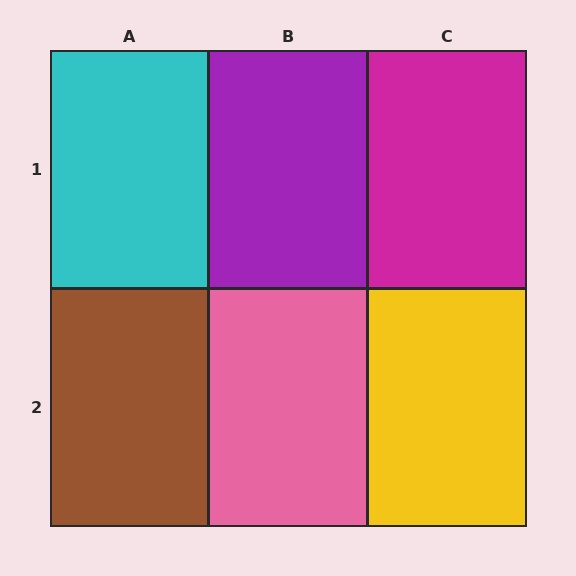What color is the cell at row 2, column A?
Brown.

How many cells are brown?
1 cell is brown.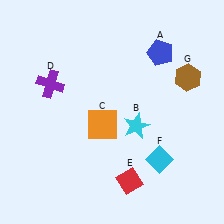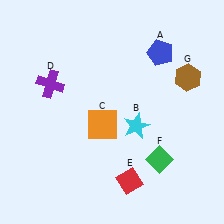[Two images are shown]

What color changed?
The diamond (F) changed from cyan in Image 1 to green in Image 2.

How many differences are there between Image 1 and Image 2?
There is 1 difference between the two images.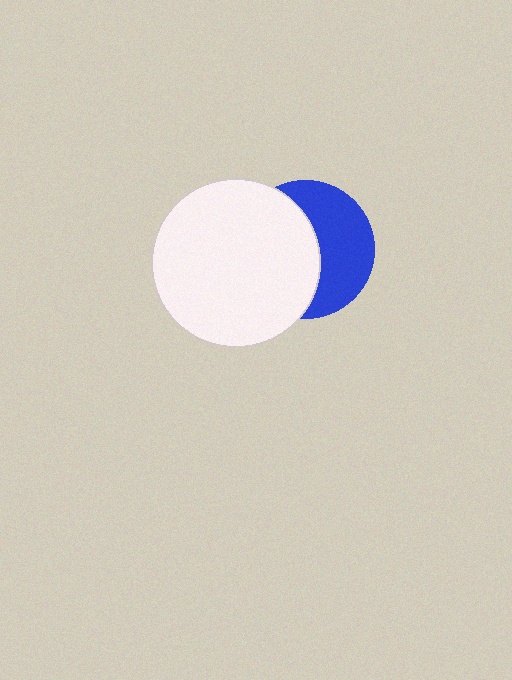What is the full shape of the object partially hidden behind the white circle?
The partially hidden object is a blue circle.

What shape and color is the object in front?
The object in front is a white circle.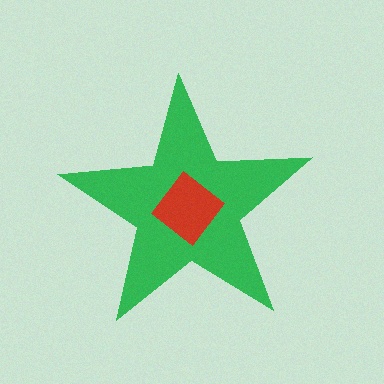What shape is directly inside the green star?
The red diamond.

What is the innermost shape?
The red diamond.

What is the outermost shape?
The green star.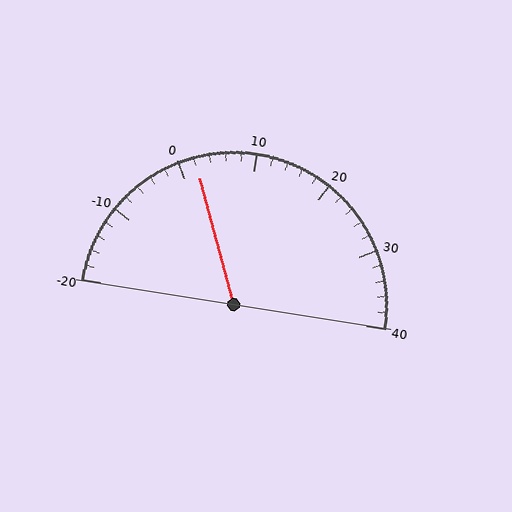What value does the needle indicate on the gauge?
The needle indicates approximately 2.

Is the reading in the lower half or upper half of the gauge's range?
The reading is in the lower half of the range (-20 to 40).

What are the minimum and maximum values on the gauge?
The gauge ranges from -20 to 40.